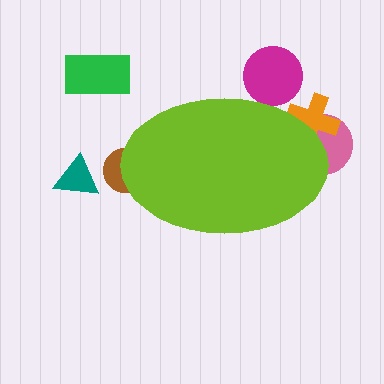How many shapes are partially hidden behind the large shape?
4 shapes are partially hidden.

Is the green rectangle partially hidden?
No, the green rectangle is fully visible.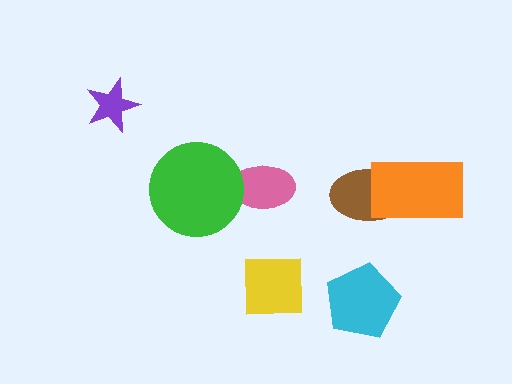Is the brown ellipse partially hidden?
Yes, it is partially covered by another shape.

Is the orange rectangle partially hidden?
No, no other shape covers it.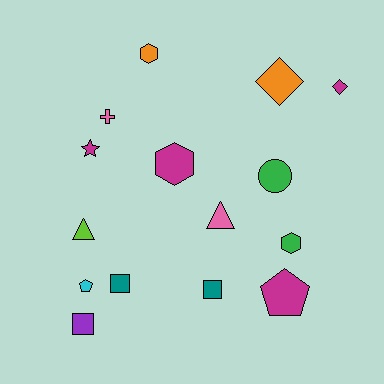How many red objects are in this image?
There are no red objects.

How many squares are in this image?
There are 3 squares.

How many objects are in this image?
There are 15 objects.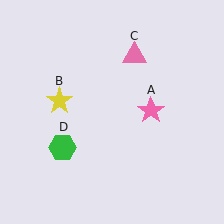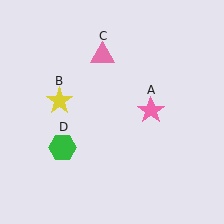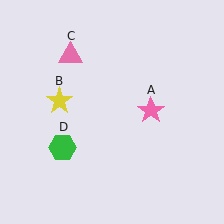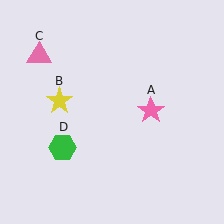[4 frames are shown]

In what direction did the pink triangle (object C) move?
The pink triangle (object C) moved left.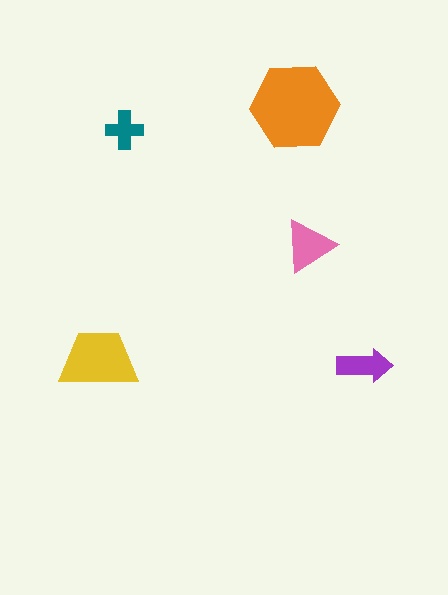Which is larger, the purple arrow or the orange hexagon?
The orange hexagon.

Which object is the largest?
The orange hexagon.